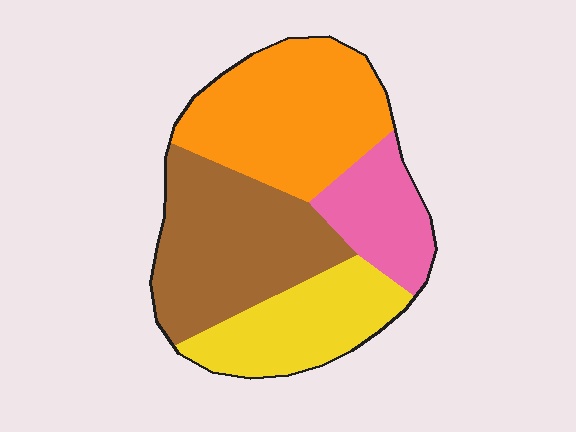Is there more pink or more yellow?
Yellow.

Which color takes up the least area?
Pink, at roughly 15%.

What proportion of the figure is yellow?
Yellow covers about 20% of the figure.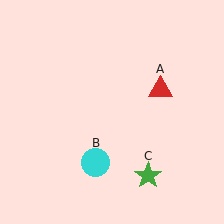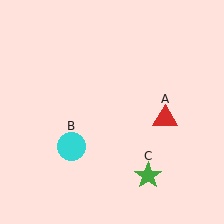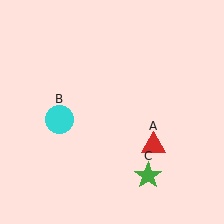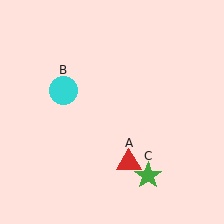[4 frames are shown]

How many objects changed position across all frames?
2 objects changed position: red triangle (object A), cyan circle (object B).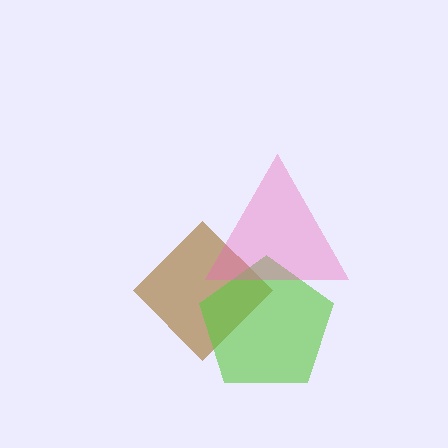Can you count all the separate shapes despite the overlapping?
Yes, there are 3 separate shapes.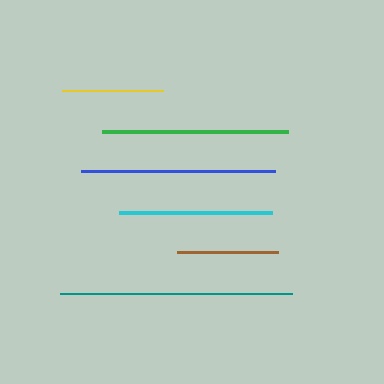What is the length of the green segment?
The green segment is approximately 186 pixels long.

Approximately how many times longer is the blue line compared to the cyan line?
The blue line is approximately 1.3 times the length of the cyan line.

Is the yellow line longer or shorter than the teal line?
The teal line is longer than the yellow line.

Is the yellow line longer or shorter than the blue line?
The blue line is longer than the yellow line.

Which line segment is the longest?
The teal line is the longest at approximately 232 pixels.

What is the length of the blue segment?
The blue segment is approximately 194 pixels long.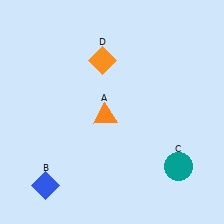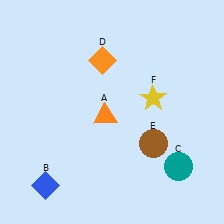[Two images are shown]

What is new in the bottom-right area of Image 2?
A brown circle (E) was added in the bottom-right area of Image 2.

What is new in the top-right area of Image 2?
A yellow star (F) was added in the top-right area of Image 2.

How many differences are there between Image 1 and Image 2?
There are 2 differences between the two images.